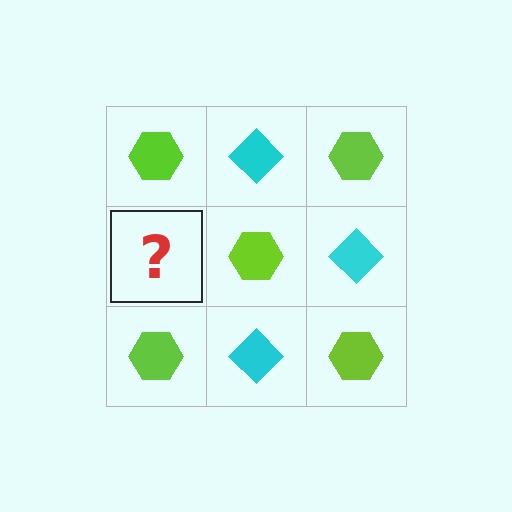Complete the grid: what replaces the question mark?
The question mark should be replaced with a cyan diamond.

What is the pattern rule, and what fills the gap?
The rule is that it alternates lime hexagon and cyan diamond in a checkerboard pattern. The gap should be filled with a cyan diamond.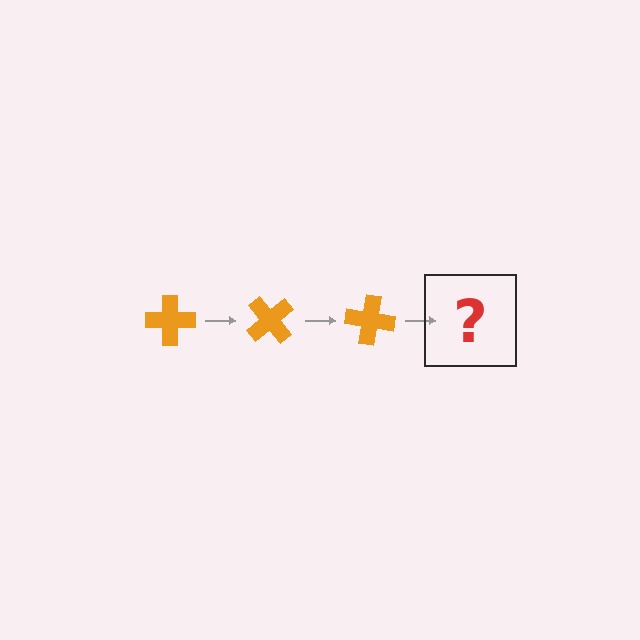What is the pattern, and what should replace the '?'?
The pattern is that the cross rotates 50 degrees each step. The '?' should be an orange cross rotated 150 degrees.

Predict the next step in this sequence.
The next step is an orange cross rotated 150 degrees.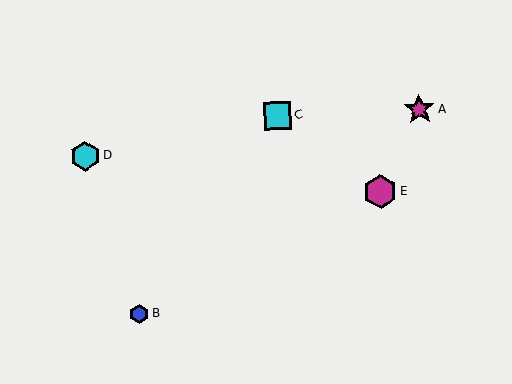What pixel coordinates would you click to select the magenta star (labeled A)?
Click at (419, 109) to select the magenta star A.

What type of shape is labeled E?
Shape E is a magenta hexagon.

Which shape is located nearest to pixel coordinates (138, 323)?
The blue hexagon (labeled B) at (139, 314) is nearest to that location.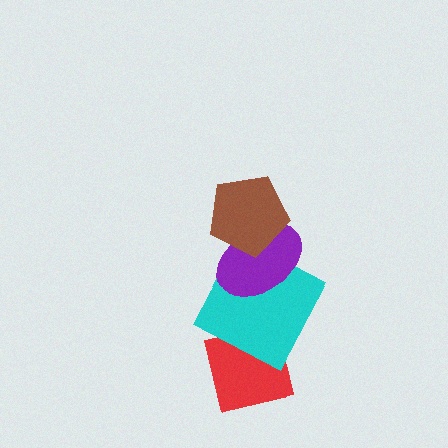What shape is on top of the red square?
The cyan square is on top of the red square.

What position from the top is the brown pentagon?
The brown pentagon is 1st from the top.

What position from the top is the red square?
The red square is 4th from the top.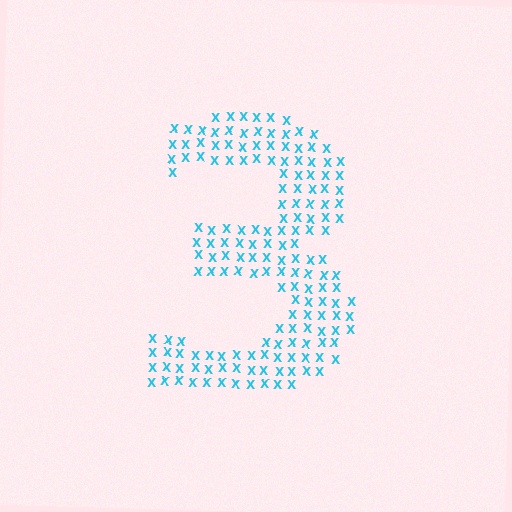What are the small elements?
The small elements are letter X's.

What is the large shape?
The large shape is the digit 3.